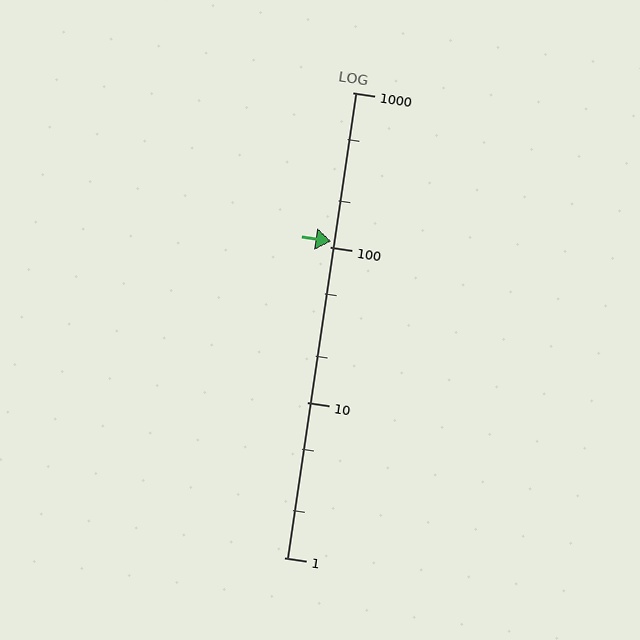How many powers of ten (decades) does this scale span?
The scale spans 3 decades, from 1 to 1000.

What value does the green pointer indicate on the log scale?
The pointer indicates approximately 110.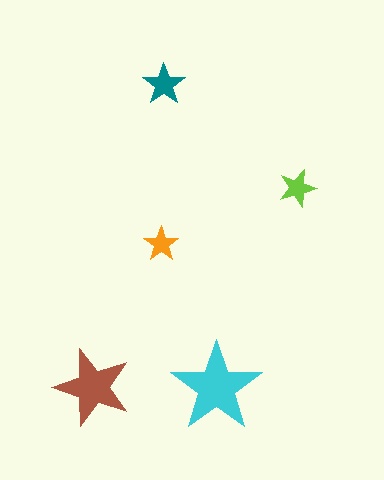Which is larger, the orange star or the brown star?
The brown one.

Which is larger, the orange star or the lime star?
The lime one.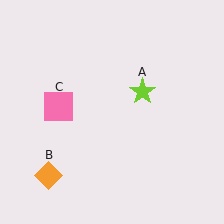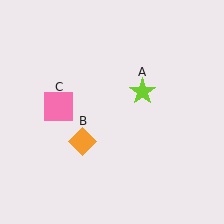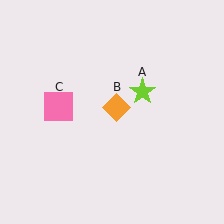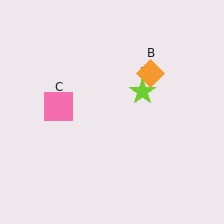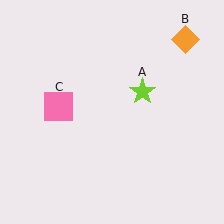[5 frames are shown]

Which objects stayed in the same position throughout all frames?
Lime star (object A) and pink square (object C) remained stationary.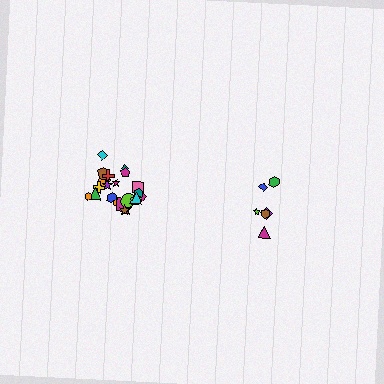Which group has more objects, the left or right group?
The left group.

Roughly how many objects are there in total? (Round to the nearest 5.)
Roughly 30 objects in total.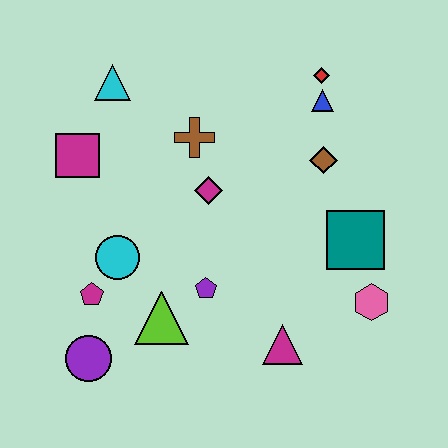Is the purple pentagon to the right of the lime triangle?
Yes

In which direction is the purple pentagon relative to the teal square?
The purple pentagon is to the left of the teal square.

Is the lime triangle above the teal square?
No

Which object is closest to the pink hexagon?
The teal square is closest to the pink hexagon.